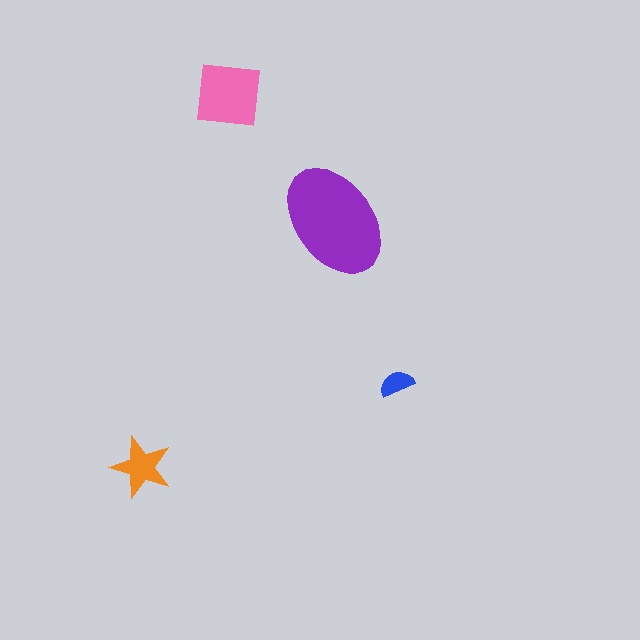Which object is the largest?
The purple ellipse.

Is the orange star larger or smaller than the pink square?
Smaller.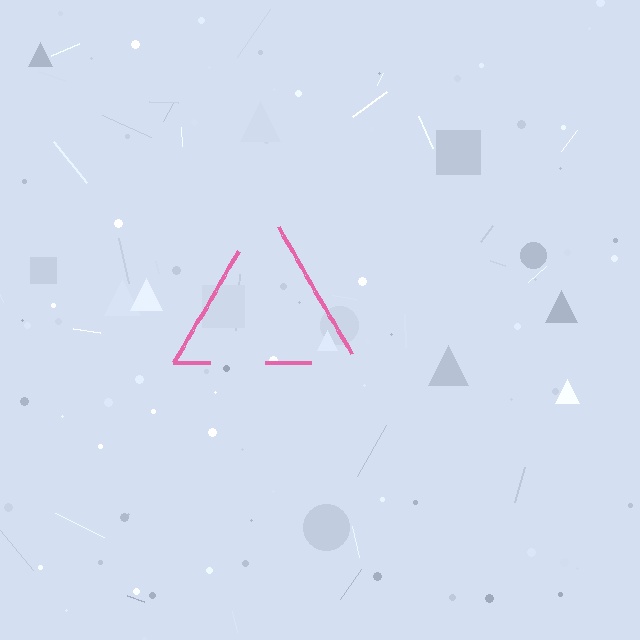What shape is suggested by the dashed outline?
The dashed outline suggests a triangle.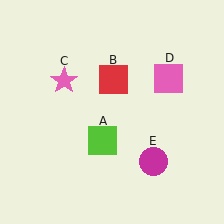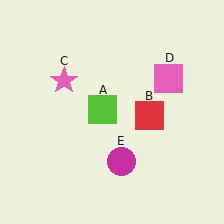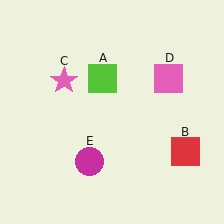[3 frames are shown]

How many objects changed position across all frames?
3 objects changed position: lime square (object A), red square (object B), magenta circle (object E).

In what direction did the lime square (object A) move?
The lime square (object A) moved up.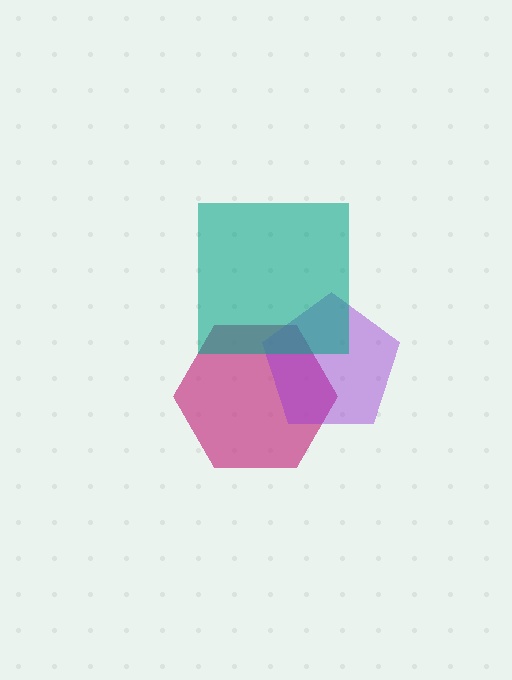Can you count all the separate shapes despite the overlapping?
Yes, there are 3 separate shapes.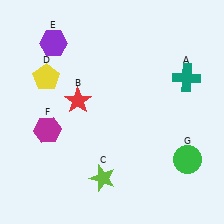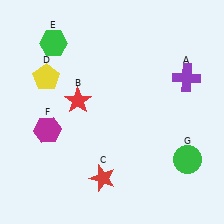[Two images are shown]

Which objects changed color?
A changed from teal to purple. C changed from lime to red. E changed from purple to green.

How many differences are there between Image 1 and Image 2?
There are 3 differences between the two images.